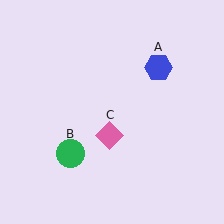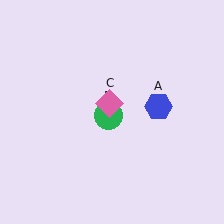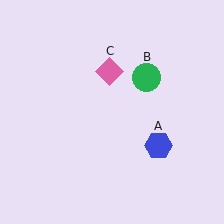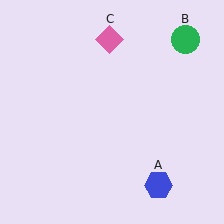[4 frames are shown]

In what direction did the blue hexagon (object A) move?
The blue hexagon (object A) moved down.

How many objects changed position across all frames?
3 objects changed position: blue hexagon (object A), green circle (object B), pink diamond (object C).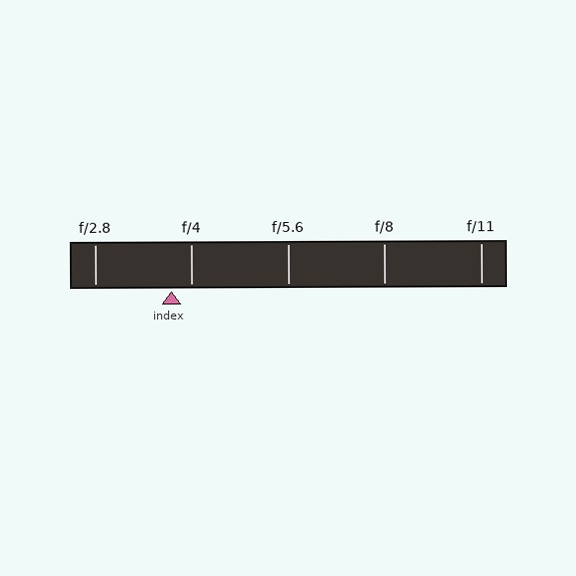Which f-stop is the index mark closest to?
The index mark is closest to f/4.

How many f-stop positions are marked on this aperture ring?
There are 5 f-stop positions marked.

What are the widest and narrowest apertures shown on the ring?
The widest aperture shown is f/2.8 and the narrowest is f/11.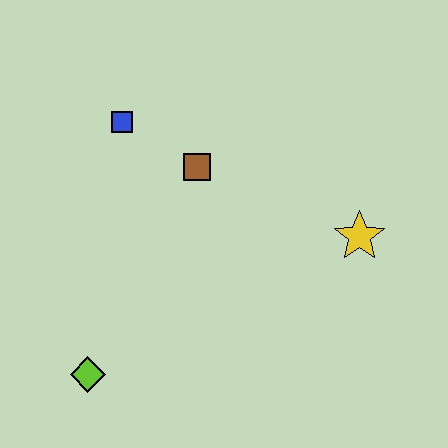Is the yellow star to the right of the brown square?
Yes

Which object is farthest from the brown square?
The lime diamond is farthest from the brown square.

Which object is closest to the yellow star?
The brown square is closest to the yellow star.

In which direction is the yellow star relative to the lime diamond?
The yellow star is to the right of the lime diamond.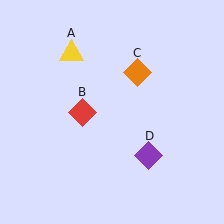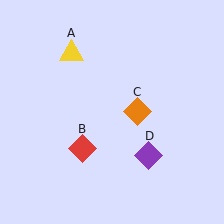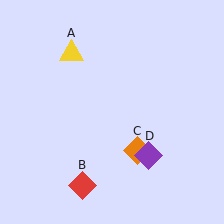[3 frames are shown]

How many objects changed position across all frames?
2 objects changed position: red diamond (object B), orange diamond (object C).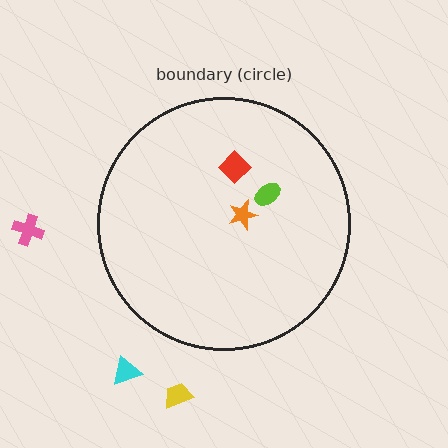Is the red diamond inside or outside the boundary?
Inside.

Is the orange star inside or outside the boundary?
Inside.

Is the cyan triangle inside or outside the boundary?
Outside.